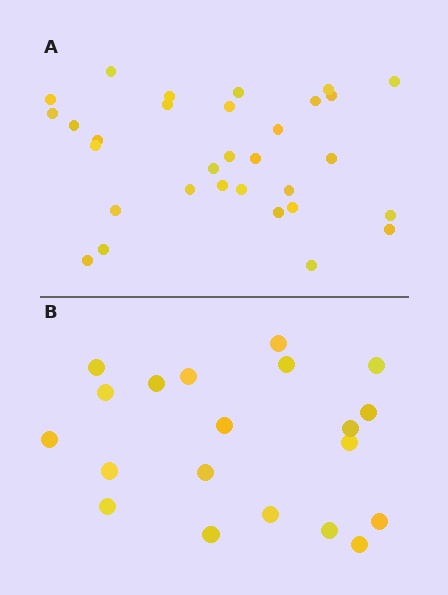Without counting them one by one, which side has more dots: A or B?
Region A (the top region) has more dots.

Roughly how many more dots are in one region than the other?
Region A has roughly 12 or so more dots than region B.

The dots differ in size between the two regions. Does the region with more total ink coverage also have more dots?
No. Region B has more total ink coverage because its dots are larger, but region A actually contains more individual dots. Total area can be misleading — the number of items is what matters here.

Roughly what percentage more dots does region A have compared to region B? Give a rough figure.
About 55% more.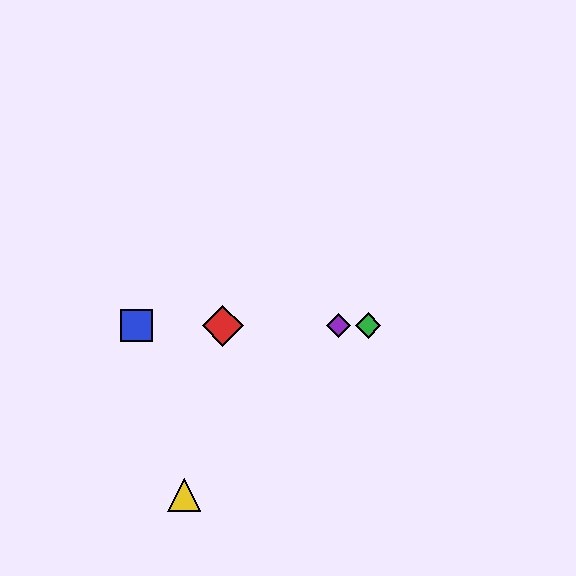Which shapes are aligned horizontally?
The red diamond, the blue square, the green diamond, the purple diamond are aligned horizontally.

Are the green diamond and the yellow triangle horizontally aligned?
No, the green diamond is at y≈326 and the yellow triangle is at y≈495.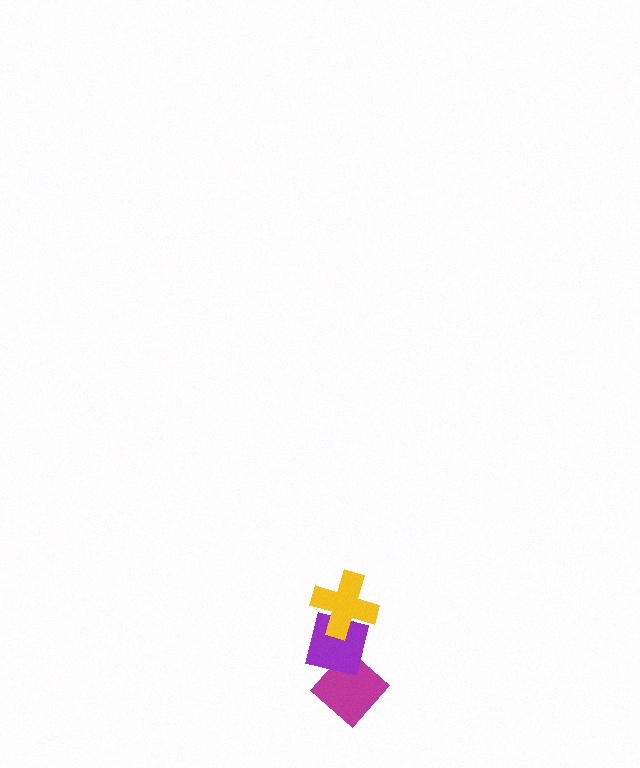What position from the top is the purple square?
The purple square is 2nd from the top.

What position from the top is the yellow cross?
The yellow cross is 1st from the top.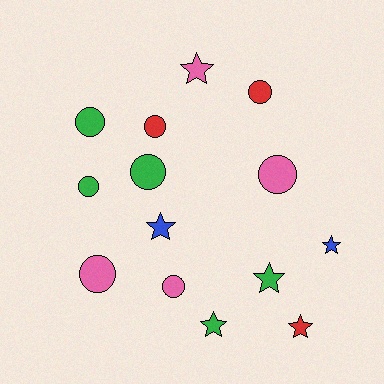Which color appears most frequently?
Green, with 5 objects.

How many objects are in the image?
There are 14 objects.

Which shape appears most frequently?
Circle, with 8 objects.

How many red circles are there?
There are 2 red circles.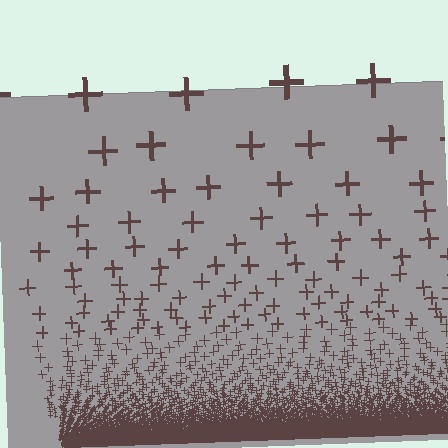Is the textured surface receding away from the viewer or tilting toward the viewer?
The surface appears to tilt toward the viewer. Texture elements get larger and sparser toward the top.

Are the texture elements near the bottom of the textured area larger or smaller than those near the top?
Smaller. The gradient is inverted — elements near the bottom are smaller and denser.